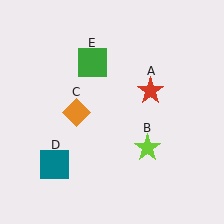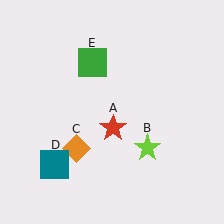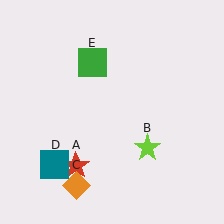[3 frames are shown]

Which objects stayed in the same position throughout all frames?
Lime star (object B) and teal square (object D) and green square (object E) remained stationary.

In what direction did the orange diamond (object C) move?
The orange diamond (object C) moved down.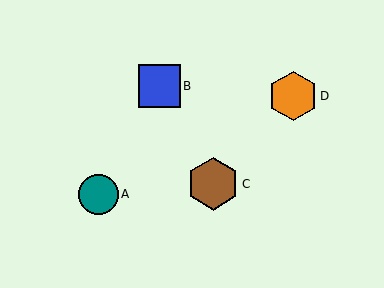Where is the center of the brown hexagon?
The center of the brown hexagon is at (213, 184).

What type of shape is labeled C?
Shape C is a brown hexagon.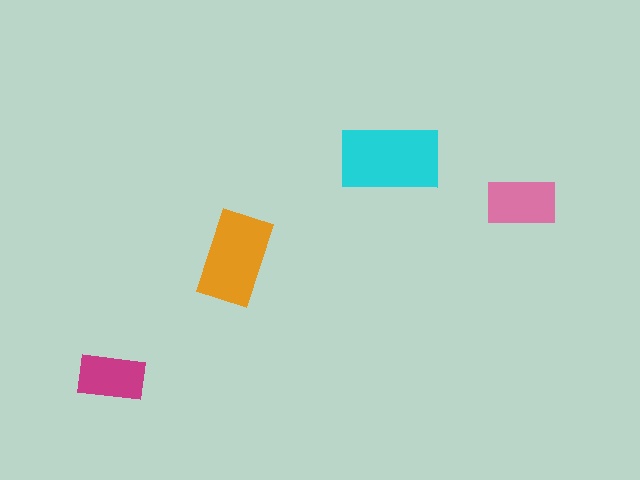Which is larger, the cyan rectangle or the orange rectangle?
The cyan one.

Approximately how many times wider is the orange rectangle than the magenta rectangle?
About 1.5 times wider.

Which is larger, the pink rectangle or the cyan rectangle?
The cyan one.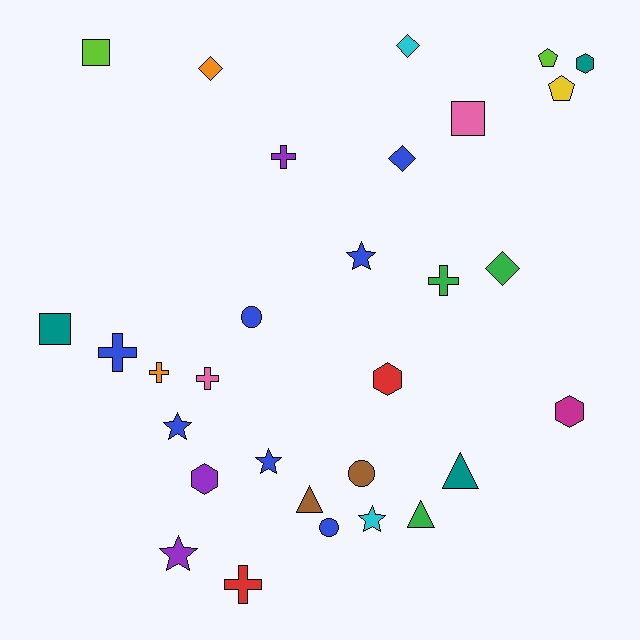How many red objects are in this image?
There are 2 red objects.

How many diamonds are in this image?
There are 4 diamonds.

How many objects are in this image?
There are 30 objects.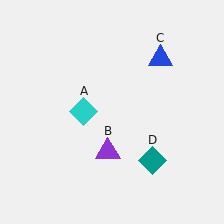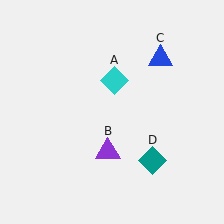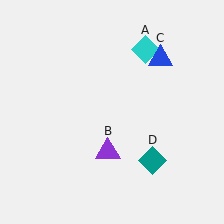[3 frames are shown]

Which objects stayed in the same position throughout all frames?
Purple triangle (object B) and blue triangle (object C) and teal diamond (object D) remained stationary.